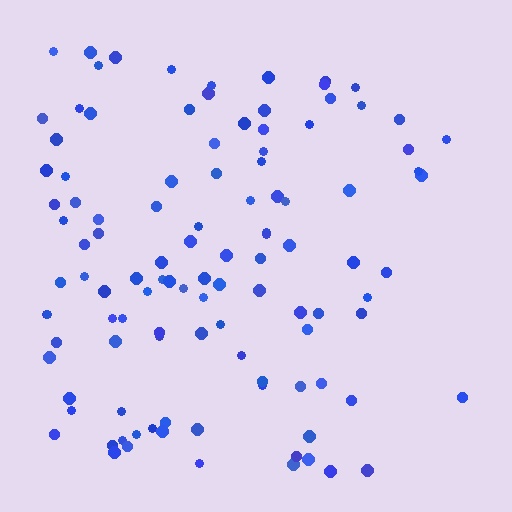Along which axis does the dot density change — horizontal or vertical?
Horizontal.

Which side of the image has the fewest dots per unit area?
The right.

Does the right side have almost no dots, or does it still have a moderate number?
Still a moderate number, just noticeably fewer than the left.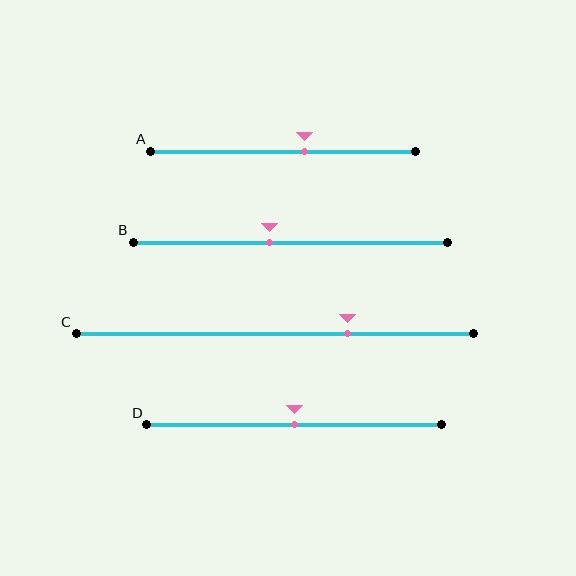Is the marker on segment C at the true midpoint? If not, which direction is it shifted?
No, the marker on segment C is shifted to the right by about 18% of the segment length.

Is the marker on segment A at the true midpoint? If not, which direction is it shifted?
No, the marker on segment A is shifted to the right by about 8% of the segment length.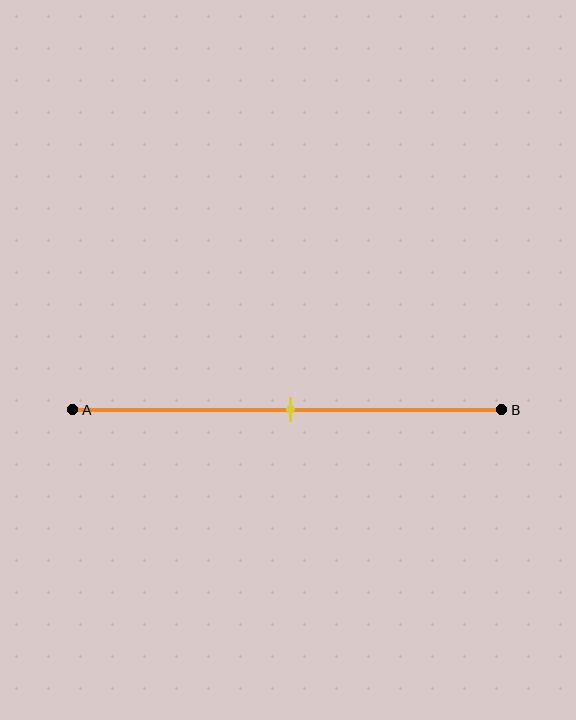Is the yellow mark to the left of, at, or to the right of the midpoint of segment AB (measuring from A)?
The yellow mark is approximately at the midpoint of segment AB.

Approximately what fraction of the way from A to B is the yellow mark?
The yellow mark is approximately 50% of the way from A to B.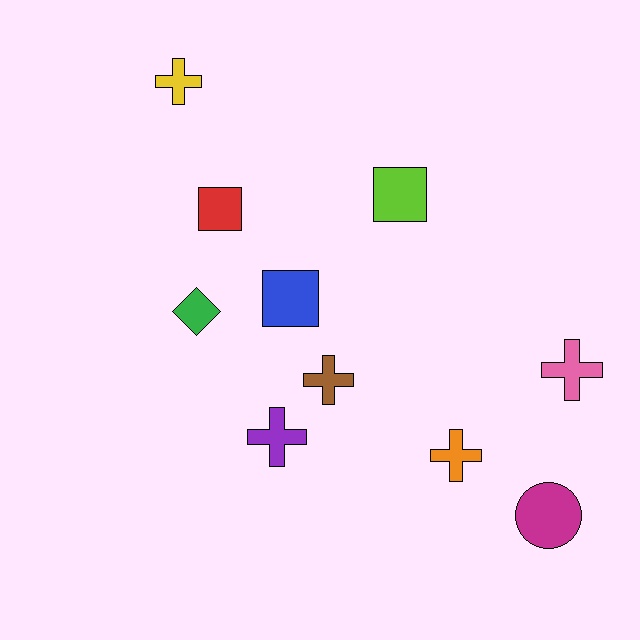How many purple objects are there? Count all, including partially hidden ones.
There is 1 purple object.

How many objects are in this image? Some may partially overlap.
There are 10 objects.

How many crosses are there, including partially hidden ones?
There are 5 crosses.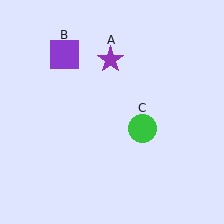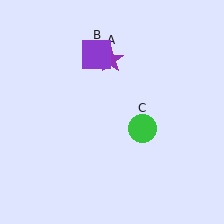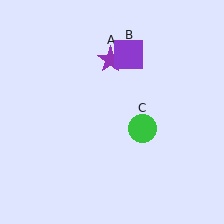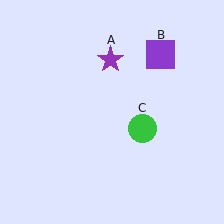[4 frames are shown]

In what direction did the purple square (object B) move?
The purple square (object B) moved right.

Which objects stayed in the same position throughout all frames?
Purple star (object A) and green circle (object C) remained stationary.